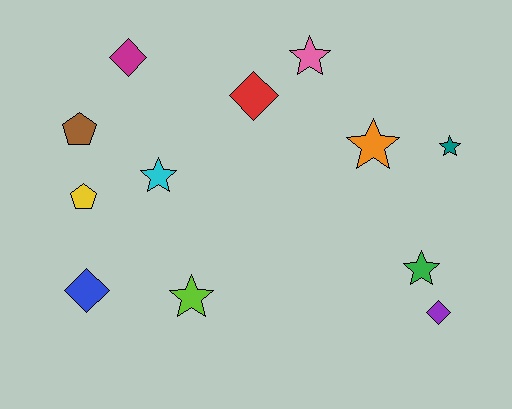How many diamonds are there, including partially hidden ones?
There are 4 diamonds.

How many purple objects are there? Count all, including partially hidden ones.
There is 1 purple object.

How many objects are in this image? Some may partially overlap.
There are 12 objects.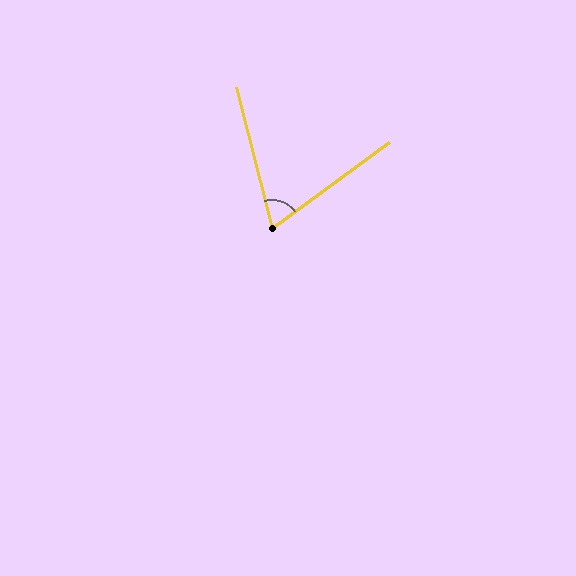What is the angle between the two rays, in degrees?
Approximately 68 degrees.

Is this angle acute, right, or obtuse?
It is acute.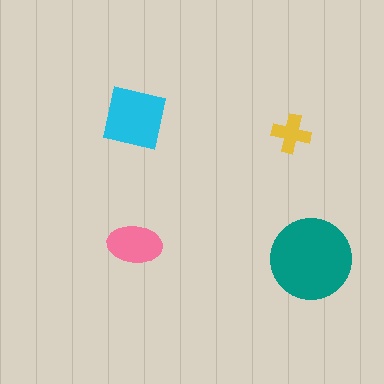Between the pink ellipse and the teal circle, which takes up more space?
The teal circle.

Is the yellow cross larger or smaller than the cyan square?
Smaller.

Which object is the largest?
The teal circle.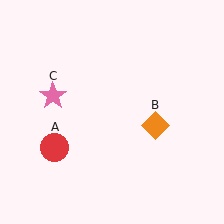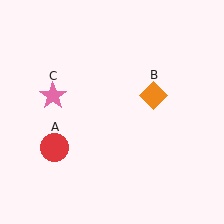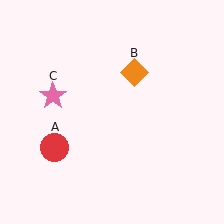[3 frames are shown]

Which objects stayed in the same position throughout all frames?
Red circle (object A) and pink star (object C) remained stationary.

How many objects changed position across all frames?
1 object changed position: orange diamond (object B).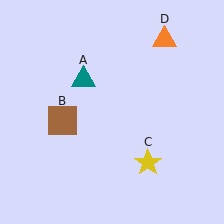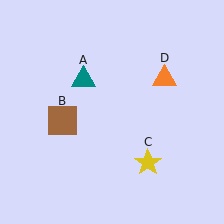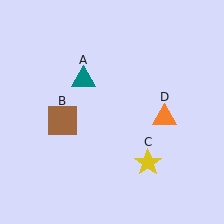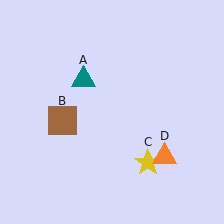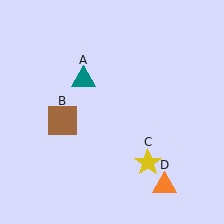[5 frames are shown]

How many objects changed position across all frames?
1 object changed position: orange triangle (object D).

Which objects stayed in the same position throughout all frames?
Teal triangle (object A) and brown square (object B) and yellow star (object C) remained stationary.